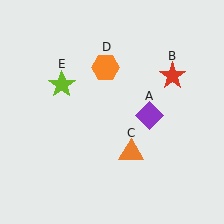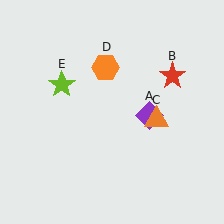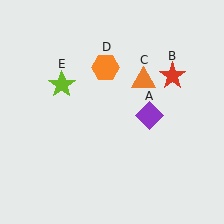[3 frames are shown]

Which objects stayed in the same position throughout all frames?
Purple diamond (object A) and red star (object B) and orange hexagon (object D) and lime star (object E) remained stationary.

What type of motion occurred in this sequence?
The orange triangle (object C) rotated counterclockwise around the center of the scene.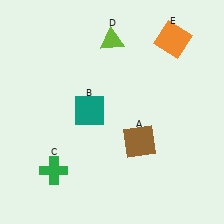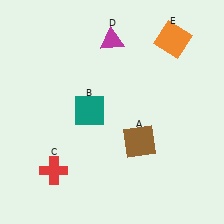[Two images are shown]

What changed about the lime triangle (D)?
In Image 1, D is lime. In Image 2, it changed to magenta.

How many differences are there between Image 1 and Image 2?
There are 2 differences between the two images.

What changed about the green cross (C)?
In Image 1, C is green. In Image 2, it changed to red.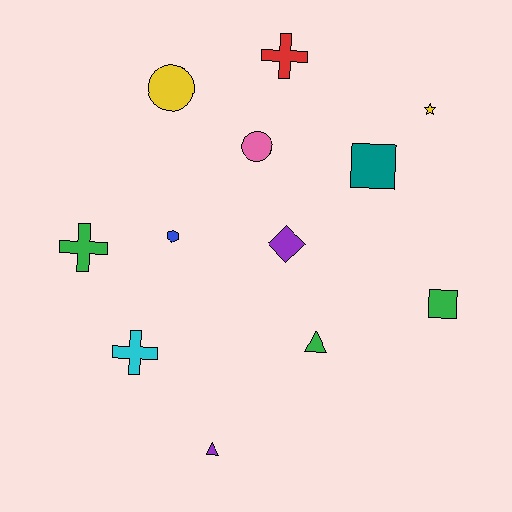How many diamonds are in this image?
There is 1 diamond.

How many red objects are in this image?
There is 1 red object.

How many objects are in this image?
There are 12 objects.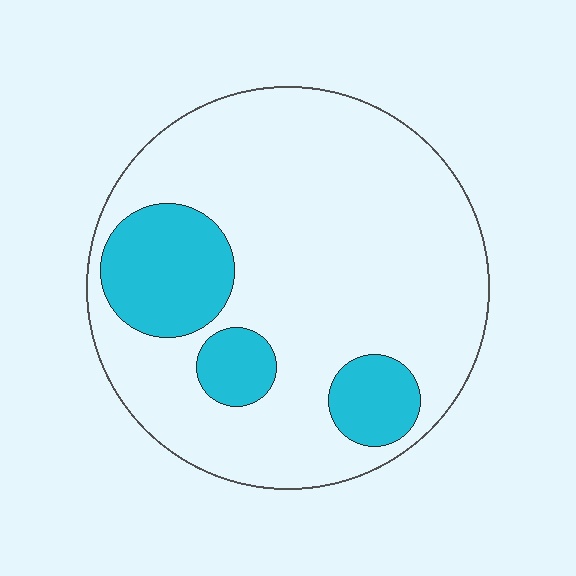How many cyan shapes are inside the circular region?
3.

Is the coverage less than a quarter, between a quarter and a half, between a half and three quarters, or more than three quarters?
Less than a quarter.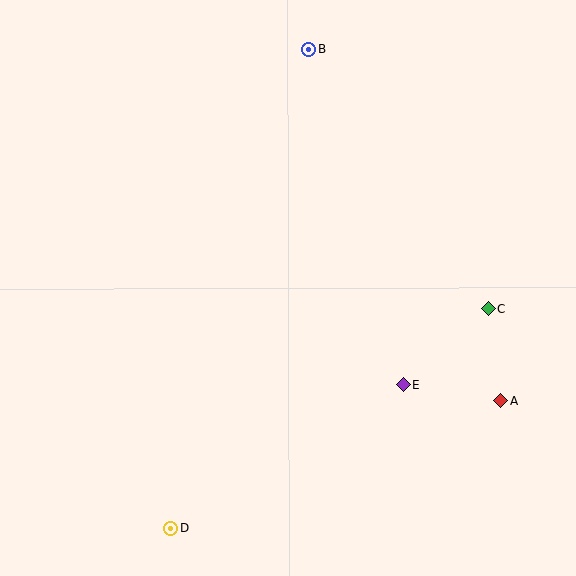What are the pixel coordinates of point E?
Point E is at (403, 384).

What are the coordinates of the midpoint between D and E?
The midpoint between D and E is at (287, 457).